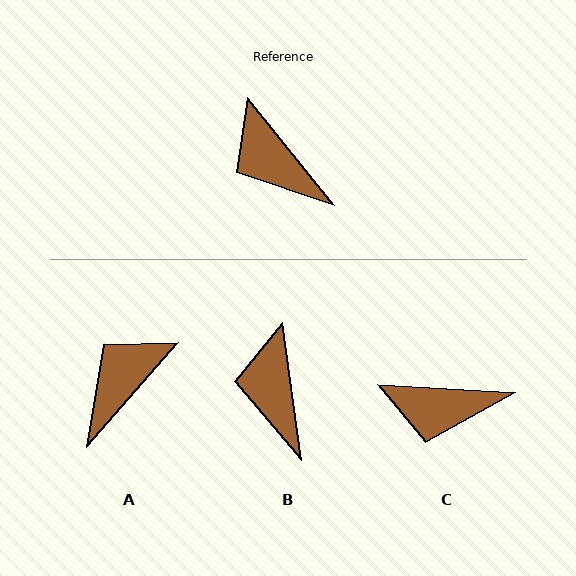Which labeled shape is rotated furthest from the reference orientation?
A, about 80 degrees away.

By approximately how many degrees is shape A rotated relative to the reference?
Approximately 80 degrees clockwise.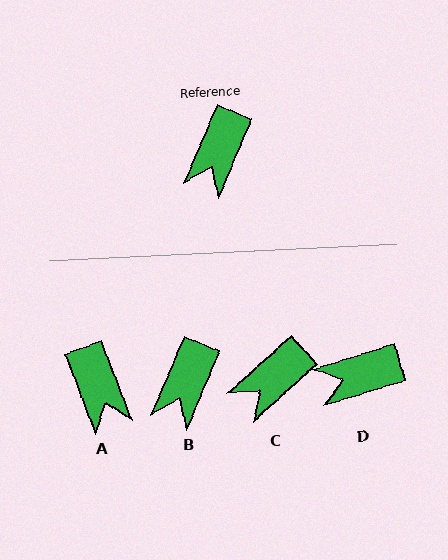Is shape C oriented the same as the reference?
No, it is off by about 25 degrees.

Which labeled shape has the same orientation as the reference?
B.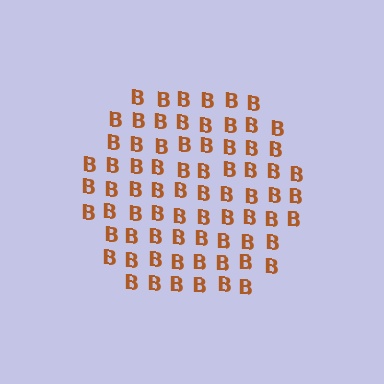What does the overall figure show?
The overall figure shows a hexagon.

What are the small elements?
The small elements are letter B's.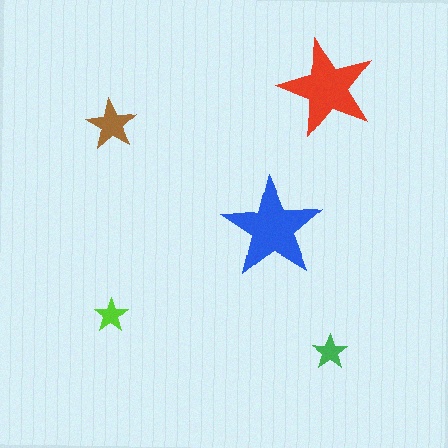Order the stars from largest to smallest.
the blue one, the red one, the brown one, the green one, the lime one.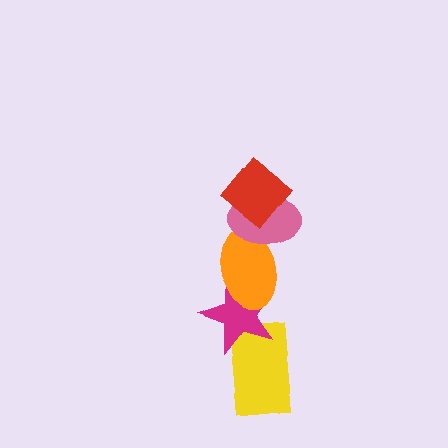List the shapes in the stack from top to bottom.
From top to bottom: the red diamond, the pink ellipse, the orange ellipse, the magenta star, the yellow rectangle.